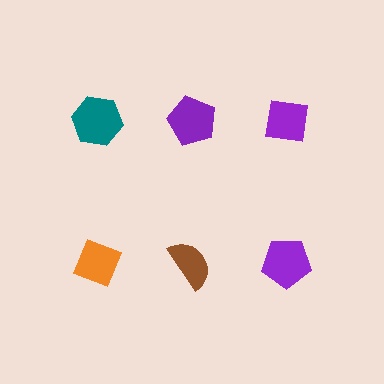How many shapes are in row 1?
3 shapes.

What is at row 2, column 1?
An orange diamond.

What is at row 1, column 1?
A teal hexagon.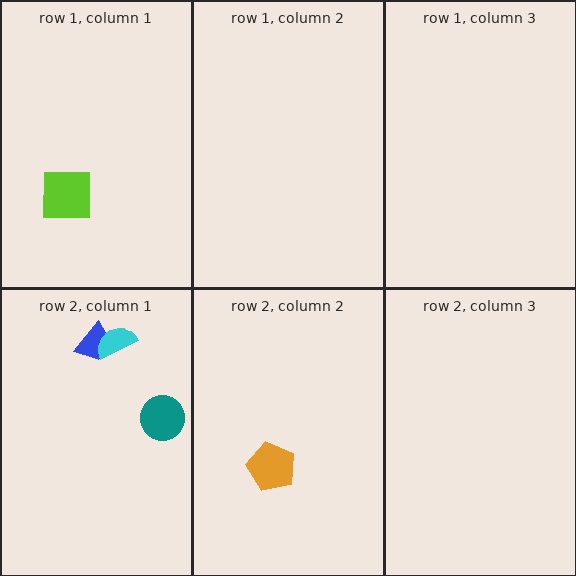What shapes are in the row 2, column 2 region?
The orange pentagon.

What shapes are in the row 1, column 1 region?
The lime square.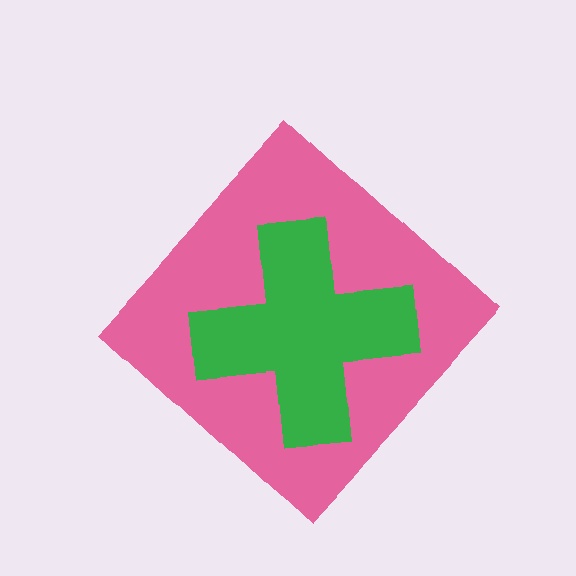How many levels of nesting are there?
2.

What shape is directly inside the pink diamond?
The green cross.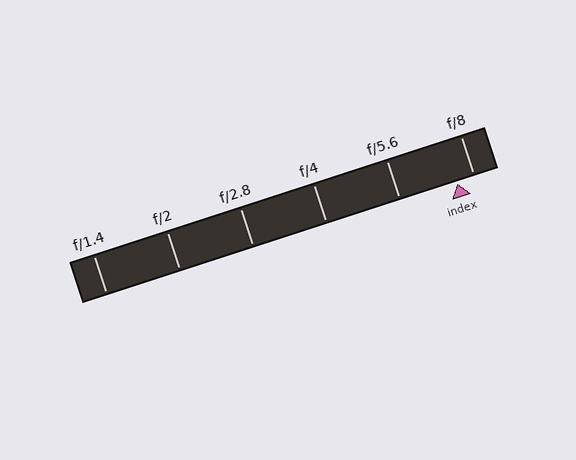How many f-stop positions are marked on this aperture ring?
There are 6 f-stop positions marked.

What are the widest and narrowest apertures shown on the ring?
The widest aperture shown is f/1.4 and the narrowest is f/8.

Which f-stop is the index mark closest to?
The index mark is closest to f/8.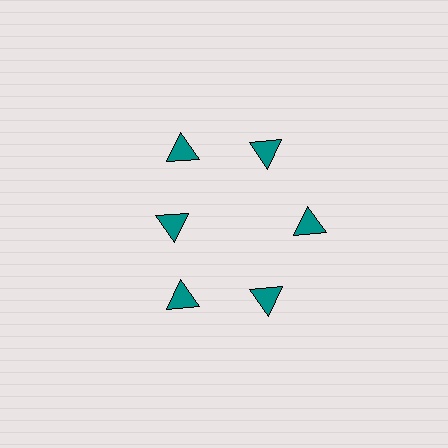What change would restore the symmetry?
The symmetry would be restored by moving it outward, back onto the ring so that all 6 triangles sit at equal angles and equal distance from the center.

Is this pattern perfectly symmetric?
No. The 6 teal triangles are arranged in a ring, but one element near the 9 o'clock position is pulled inward toward the center, breaking the 6-fold rotational symmetry.